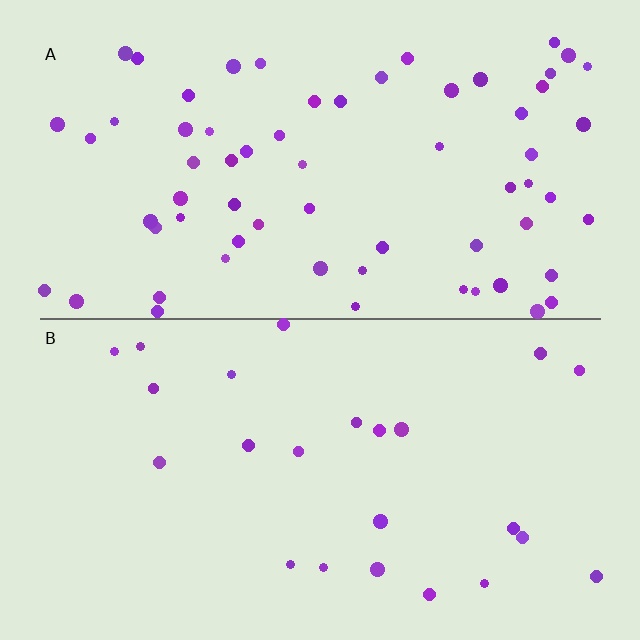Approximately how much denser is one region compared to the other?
Approximately 2.7× — region A over region B.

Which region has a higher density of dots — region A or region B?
A (the top).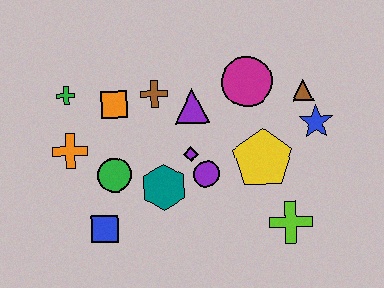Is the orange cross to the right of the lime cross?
No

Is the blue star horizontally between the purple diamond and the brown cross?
No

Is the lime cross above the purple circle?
No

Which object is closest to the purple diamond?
The purple circle is closest to the purple diamond.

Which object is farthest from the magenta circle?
The blue square is farthest from the magenta circle.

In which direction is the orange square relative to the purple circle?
The orange square is to the left of the purple circle.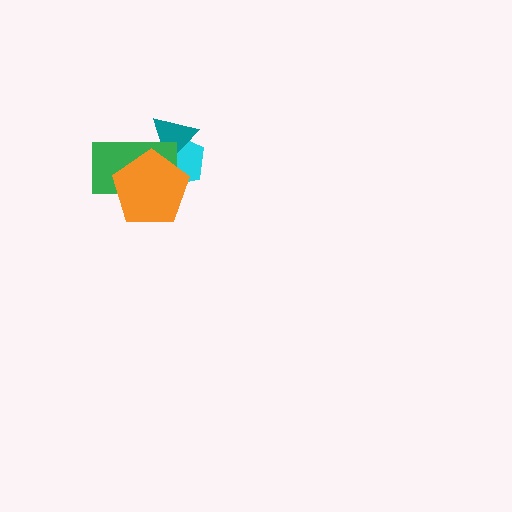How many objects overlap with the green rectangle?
3 objects overlap with the green rectangle.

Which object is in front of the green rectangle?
The orange pentagon is in front of the green rectangle.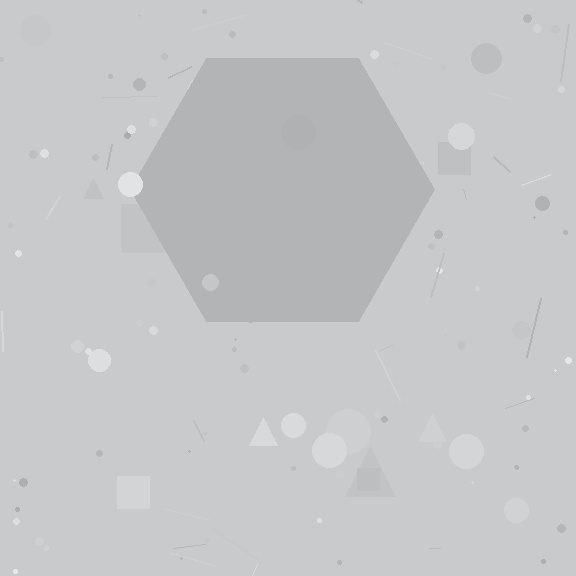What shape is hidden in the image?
A hexagon is hidden in the image.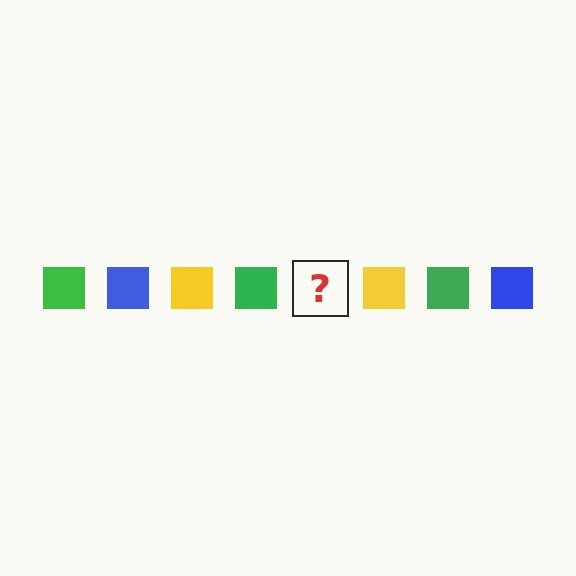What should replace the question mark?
The question mark should be replaced with a blue square.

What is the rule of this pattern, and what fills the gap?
The rule is that the pattern cycles through green, blue, yellow squares. The gap should be filled with a blue square.